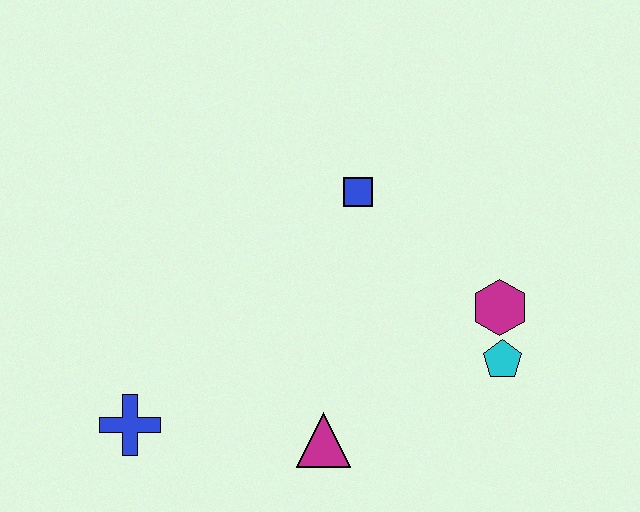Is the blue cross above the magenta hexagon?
No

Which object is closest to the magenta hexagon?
The cyan pentagon is closest to the magenta hexagon.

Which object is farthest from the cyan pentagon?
The blue cross is farthest from the cyan pentagon.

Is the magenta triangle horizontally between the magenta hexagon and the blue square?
No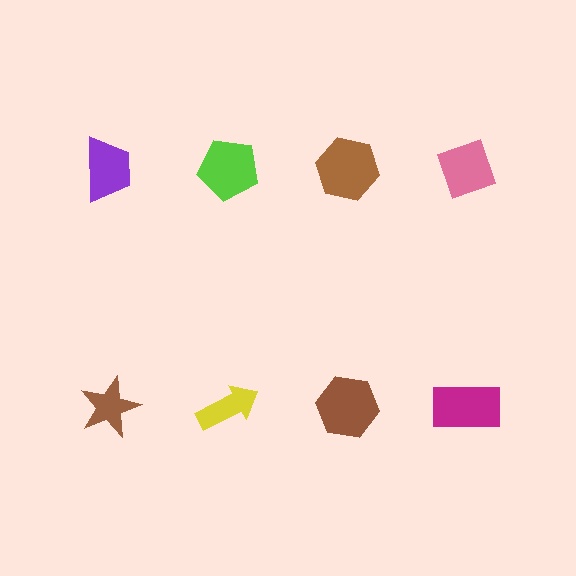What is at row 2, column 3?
A brown hexagon.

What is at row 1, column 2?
A lime pentagon.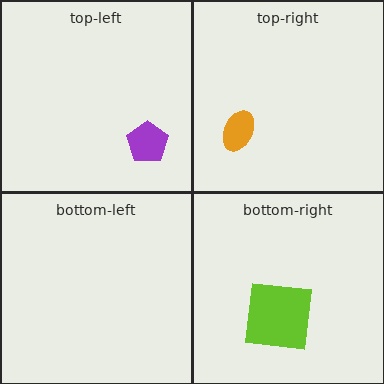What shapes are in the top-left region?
The purple pentagon.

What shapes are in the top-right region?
The orange ellipse.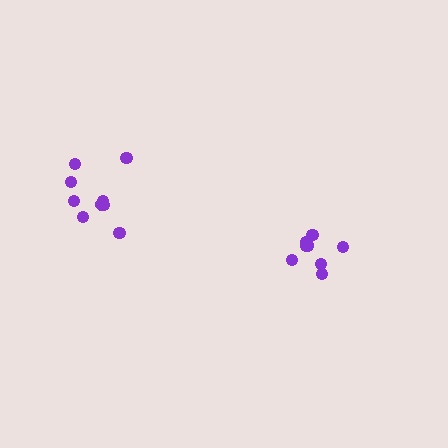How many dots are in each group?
Group 1: 9 dots, Group 2: 8 dots (17 total).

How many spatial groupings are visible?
There are 2 spatial groupings.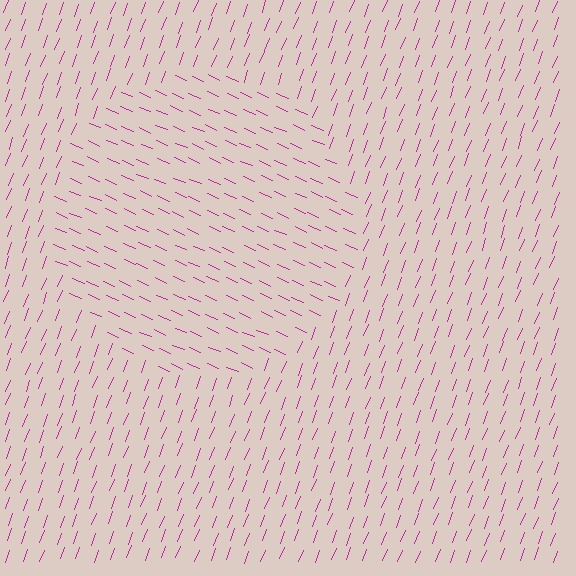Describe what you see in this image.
The image is filled with small magenta line segments. A circle region in the image has lines oriented differently from the surrounding lines, creating a visible texture boundary.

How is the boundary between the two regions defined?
The boundary is defined purely by a change in line orientation (approximately 87 degrees difference). All lines are the same color and thickness.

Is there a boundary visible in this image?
Yes, there is a texture boundary formed by a change in line orientation.